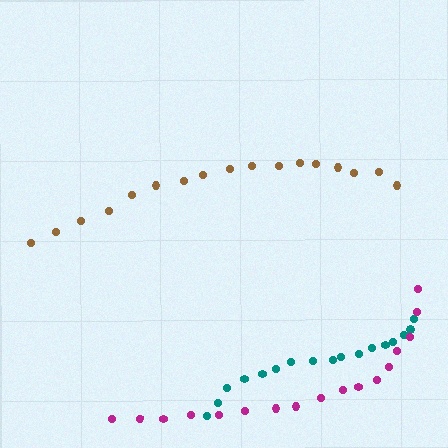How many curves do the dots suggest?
There are 3 distinct paths.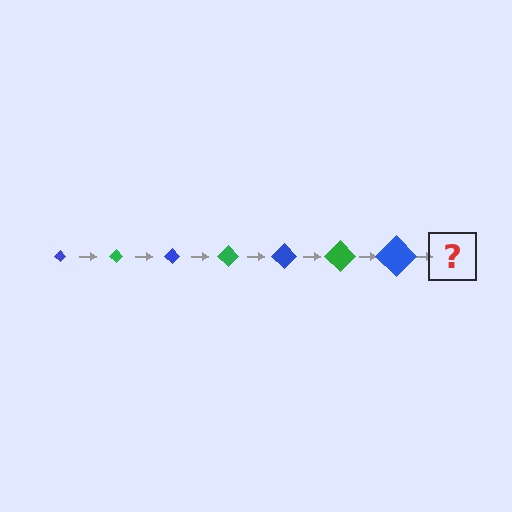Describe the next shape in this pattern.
It should be a green diamond, larger than the previous one.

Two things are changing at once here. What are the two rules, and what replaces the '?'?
The two rules are that the diamond grows larger each step and the color cycles through blue and green. The '?' should be a green diamond, larger than the previous one.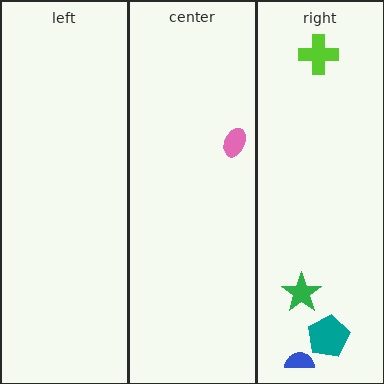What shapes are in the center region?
The pink ellipse.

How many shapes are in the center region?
1.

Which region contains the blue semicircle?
The right region.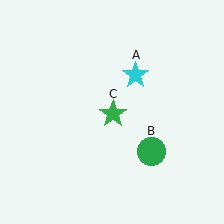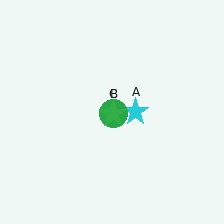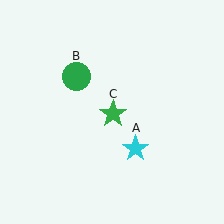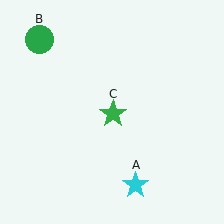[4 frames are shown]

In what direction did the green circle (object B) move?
The green circle (object B) moved up and to the left.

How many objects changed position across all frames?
2 objects changed position: cyan star (object A), green circle (object B).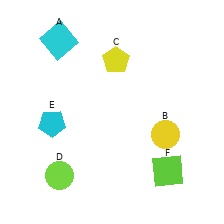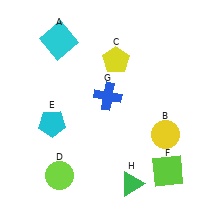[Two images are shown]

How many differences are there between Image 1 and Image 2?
There are 2 differences between the two images.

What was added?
A blue cross (G), a green triangle (H) were added in Image 2.